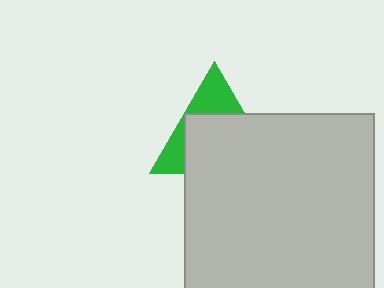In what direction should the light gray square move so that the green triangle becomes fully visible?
The light gray square should move down. That is the shortest direction to clear the overlap and leave the green triangle fully visible.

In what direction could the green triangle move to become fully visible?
The green triangle could move up. That would shift it out from behind the light gray square entirely.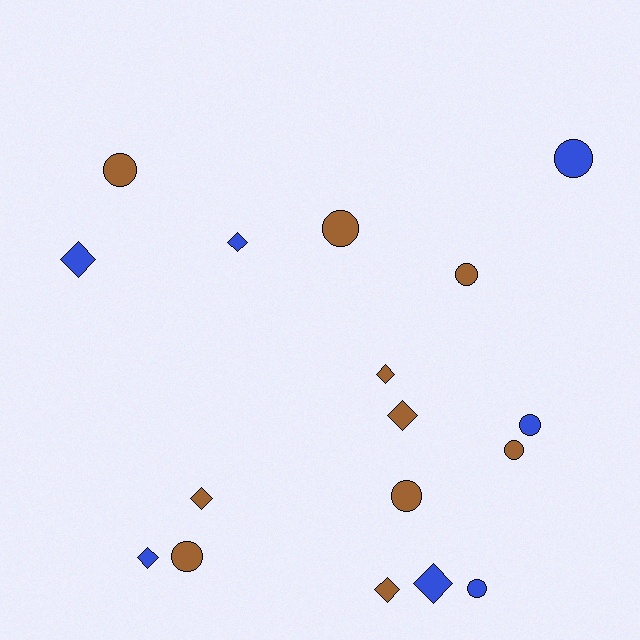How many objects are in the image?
There are 17 objects.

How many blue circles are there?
There are 3 blue circles.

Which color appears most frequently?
Brown, with 10 objects.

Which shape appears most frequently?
Circle, with 9 objects.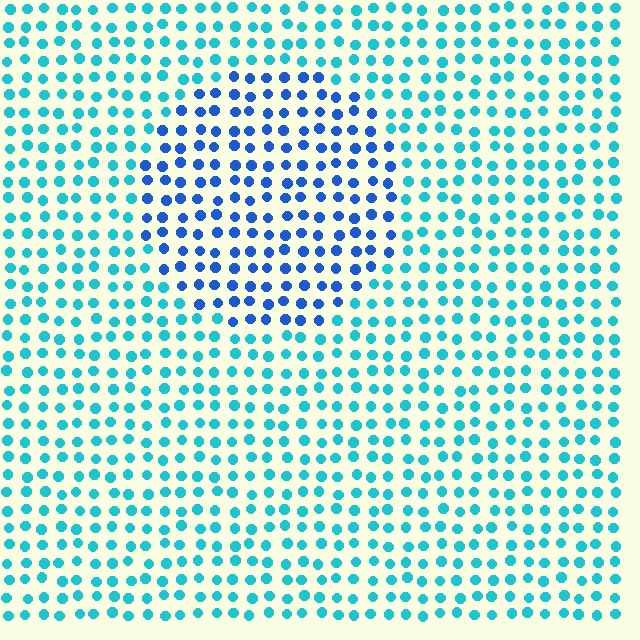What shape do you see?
I see a circle.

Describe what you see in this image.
The image is filled with small cyan elements in a uniform arrangement. A circle-shaped region is visible where the elements are tinted to a slightly different hue, forming a subtle color boundary.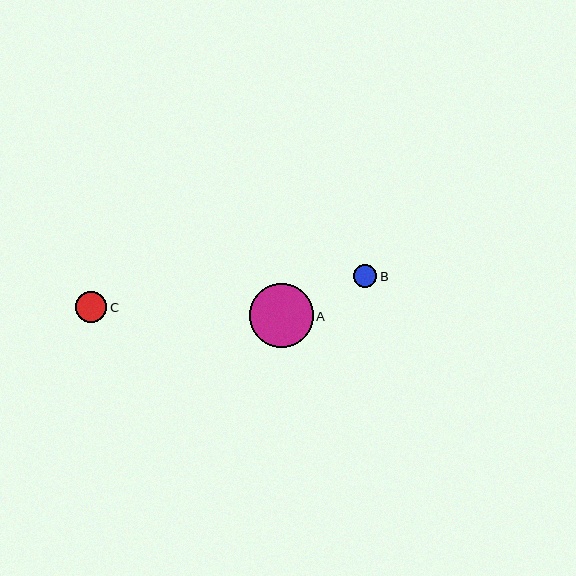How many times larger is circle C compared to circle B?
Circle C is approximately 1.3 times the size of circle B.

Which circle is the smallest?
Circle B is the smallest with a size of approximately 23 pixels.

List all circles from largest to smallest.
From largest to smallest: A, C, B.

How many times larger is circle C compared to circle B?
Circle C is approximately 1.3 times the size of circle B.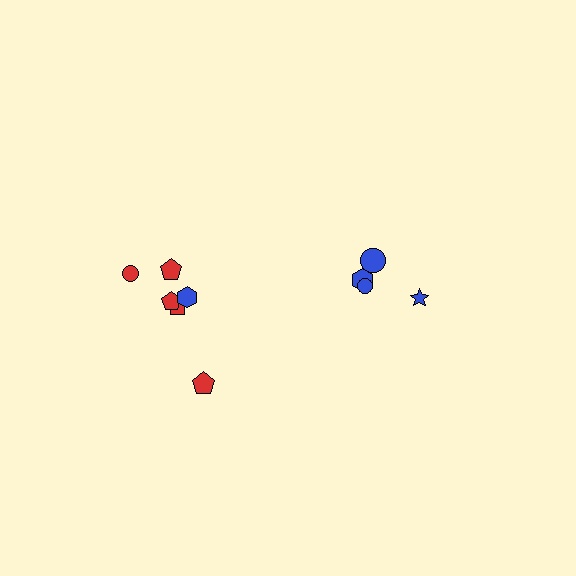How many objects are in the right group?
There are 4 objects.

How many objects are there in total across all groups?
There are 10 objects.